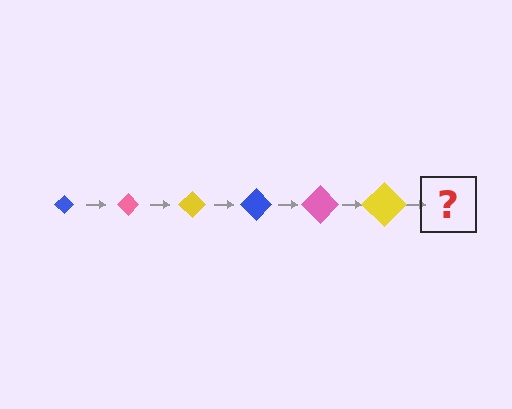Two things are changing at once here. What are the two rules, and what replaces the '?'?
The two rules are that the diamond grows larger each step and the color cycles through blue, pink, and yellow. The '?' should be a blue diamond, larger than the previous one.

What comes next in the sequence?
The next element should be a blue diamond, larger than the previous one.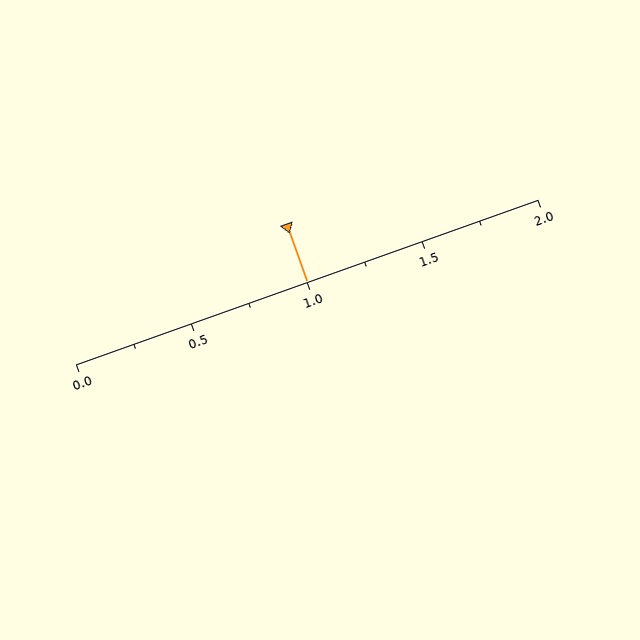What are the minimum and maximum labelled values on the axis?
The axis runs from 0.0 to 2.0.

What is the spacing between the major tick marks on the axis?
The major ticks are spaced 0.5 apart.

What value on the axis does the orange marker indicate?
The marker indicates approximately 1.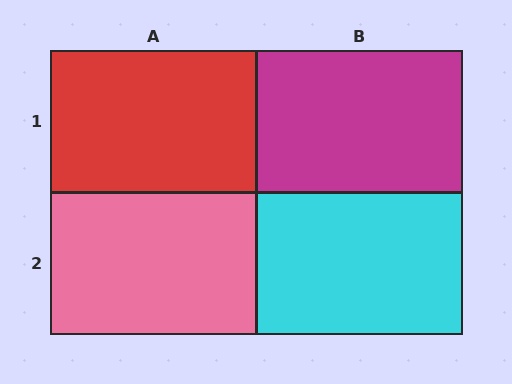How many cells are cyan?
1 cell is cyan.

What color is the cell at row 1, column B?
Magenta.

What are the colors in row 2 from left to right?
Pink, cyan.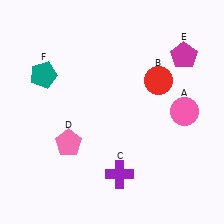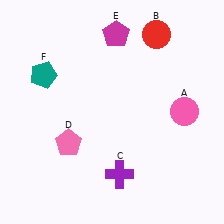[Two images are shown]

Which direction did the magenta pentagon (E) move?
The magenta pentagon (E) moved left.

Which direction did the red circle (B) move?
The red circle (B) moved up.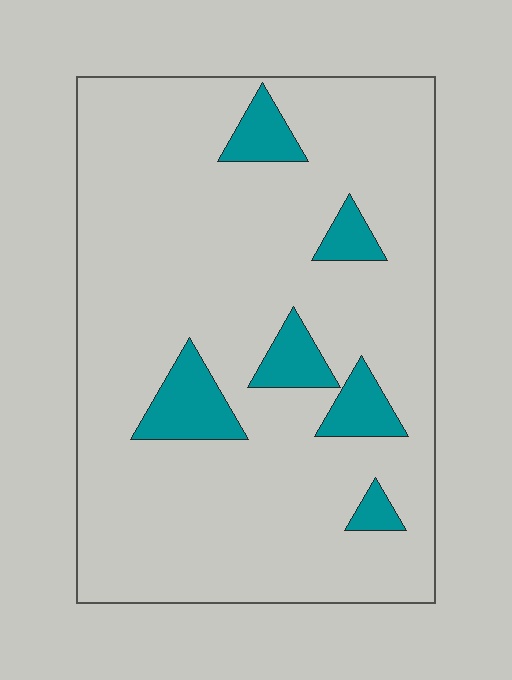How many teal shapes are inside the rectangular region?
6.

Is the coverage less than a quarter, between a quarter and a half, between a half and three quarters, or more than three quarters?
Less than a quarter.